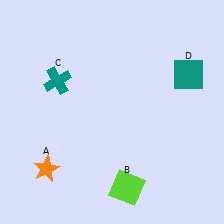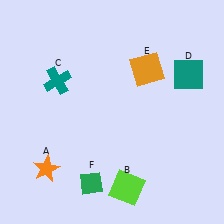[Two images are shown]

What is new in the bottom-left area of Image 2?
A green diamond (F) was added in the bottom-left area of Image 2.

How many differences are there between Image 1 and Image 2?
There are 2 differences between the two images.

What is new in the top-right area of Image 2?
An orange square (E) was added in the top-right area of Image 2.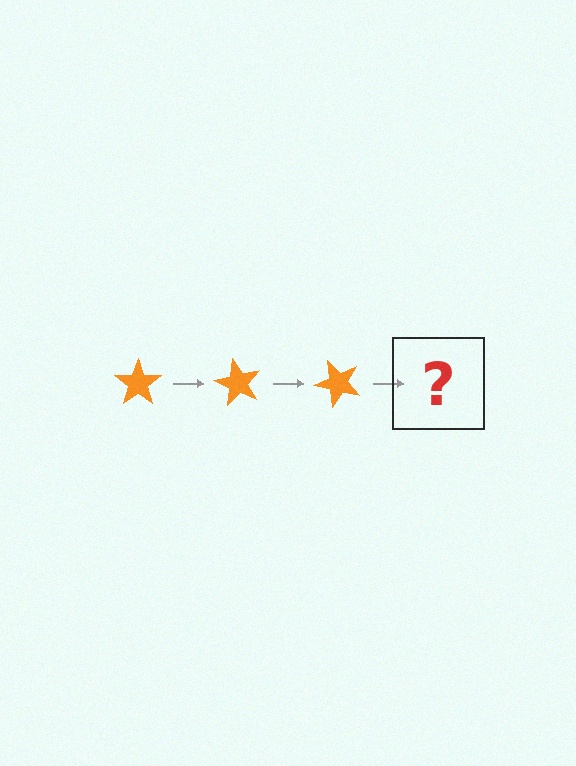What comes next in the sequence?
The next element should be an orange star rotated 180 degrees.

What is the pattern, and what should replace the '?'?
The pattern is that the star rotates 60 degrees each step. The '?' should be an orange star rotated 180 degrees.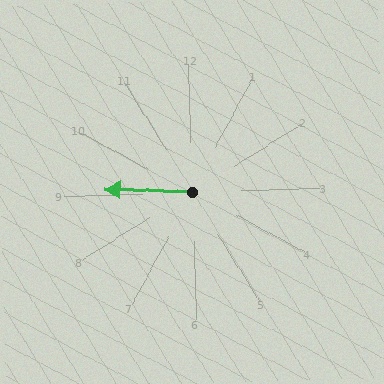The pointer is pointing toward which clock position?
Roughly 9 o'clock.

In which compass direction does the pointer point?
West.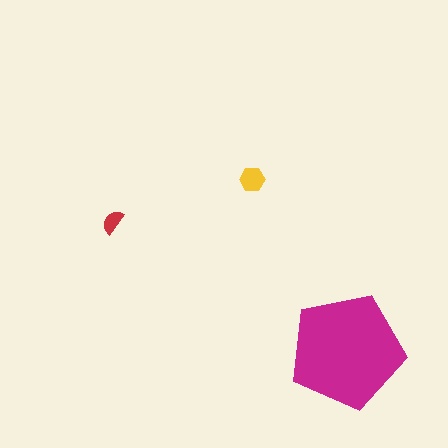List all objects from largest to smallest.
The magenta pentagon, the yellow hexagon, the red semicircle.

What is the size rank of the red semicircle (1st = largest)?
3rd.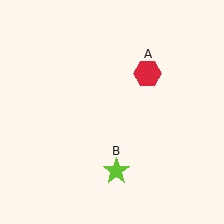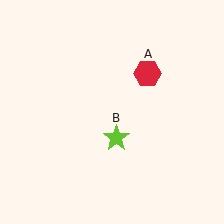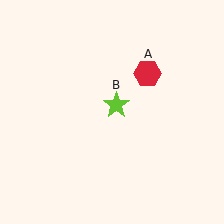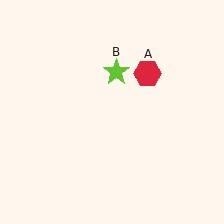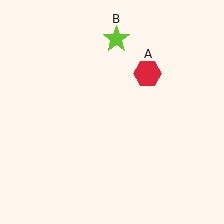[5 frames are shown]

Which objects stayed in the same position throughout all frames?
Red hexagon (object A) remained stationary.